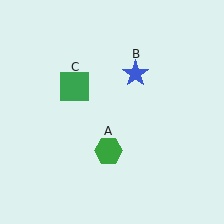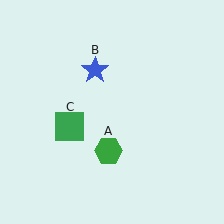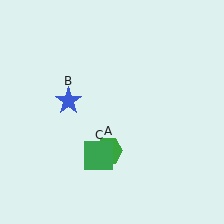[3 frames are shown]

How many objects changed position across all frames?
2 objects changed position: blue star (object B), green square (object C).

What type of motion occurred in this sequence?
The blue star (object B), green square (object C) rotated counterclockwise around the center of the scene.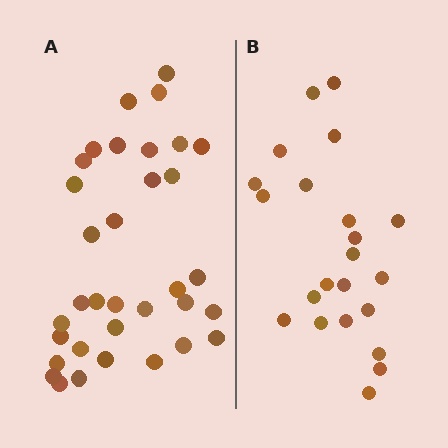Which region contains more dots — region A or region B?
Region A (the left region) has more dots.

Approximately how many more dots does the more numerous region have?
Region A has roughly 12 or so more dots than region B.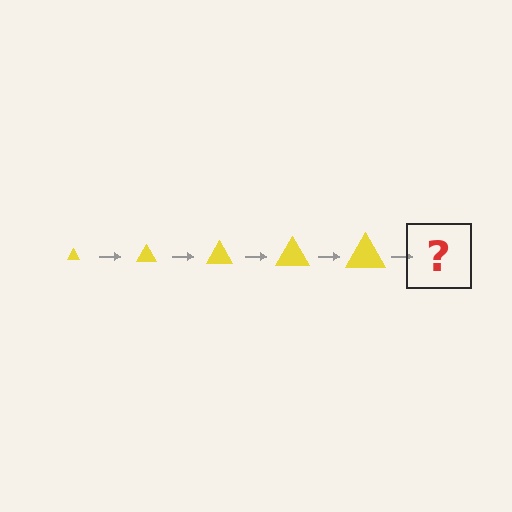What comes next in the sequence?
The next element should be a yellow triangle, larger than the previous one.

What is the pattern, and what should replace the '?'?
The pattern is that the triangle gets progressively larger each step. The '?' should be a yellow triangle, larger than the previous one.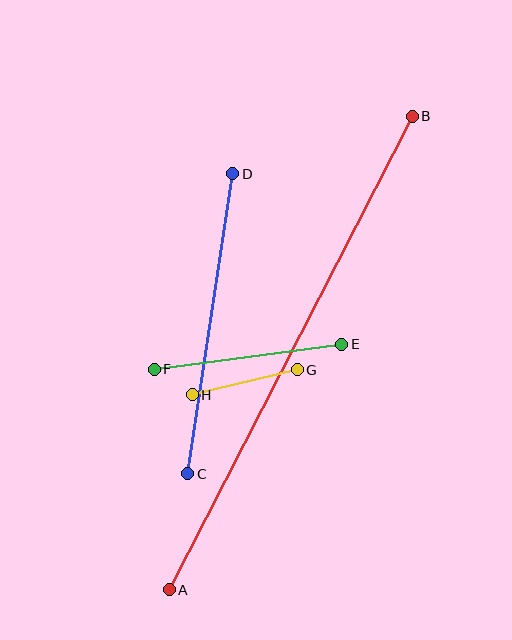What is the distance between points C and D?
The distance is approximately 303 pixels.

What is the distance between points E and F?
The distance is approximately 189 pixels.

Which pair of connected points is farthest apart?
Points A and B are farthest apart.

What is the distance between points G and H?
The distance is approximately 108 pixels.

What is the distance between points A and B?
The distance is approximately 532 pixels.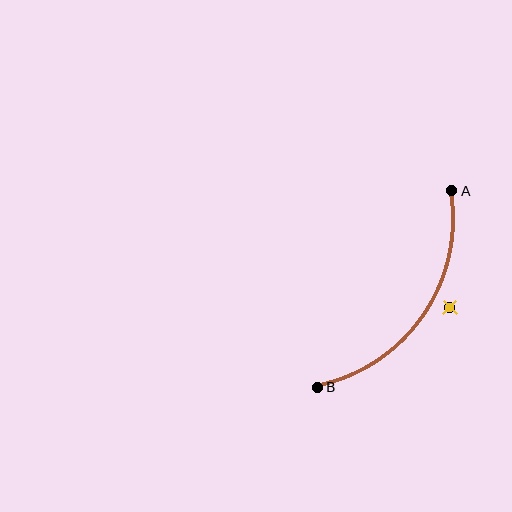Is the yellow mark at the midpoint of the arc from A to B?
No — the yellow mark does not lie on the arc at all. It sits slightly outside the curve.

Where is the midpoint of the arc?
The arc midpoint is the point on the curve farthest from the straight line joining A and B. It sits below and to the right of that line.